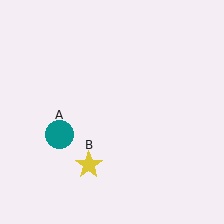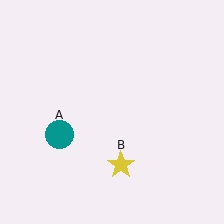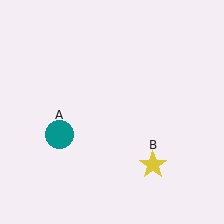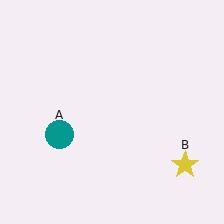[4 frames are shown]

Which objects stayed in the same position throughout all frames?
Teal circle (object A) remained stationary.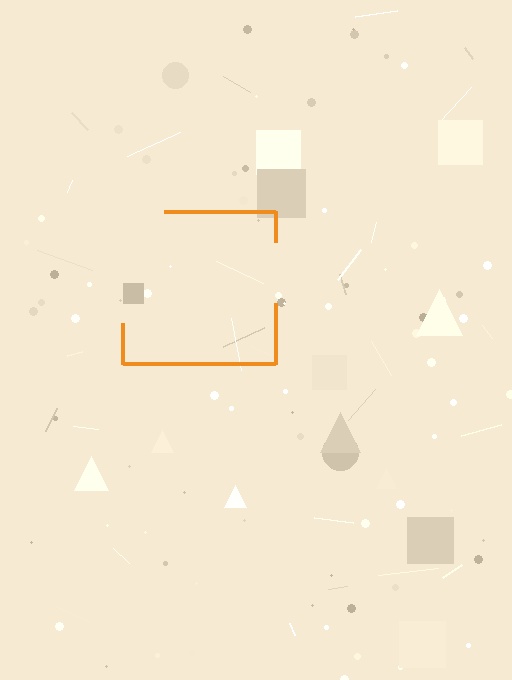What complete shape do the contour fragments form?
The contour fragments form a square.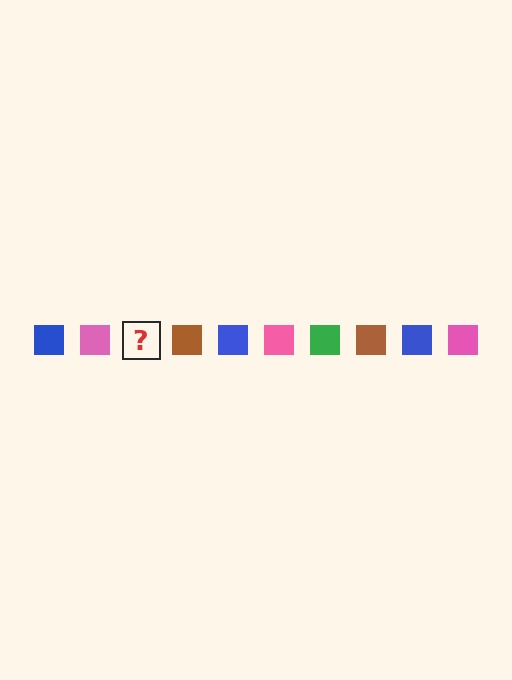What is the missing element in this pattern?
The missing element is a green square.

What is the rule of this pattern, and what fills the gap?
The rule is that the pattern cycles through blue, pink, green, brown squares. The gap should be filled with a green square.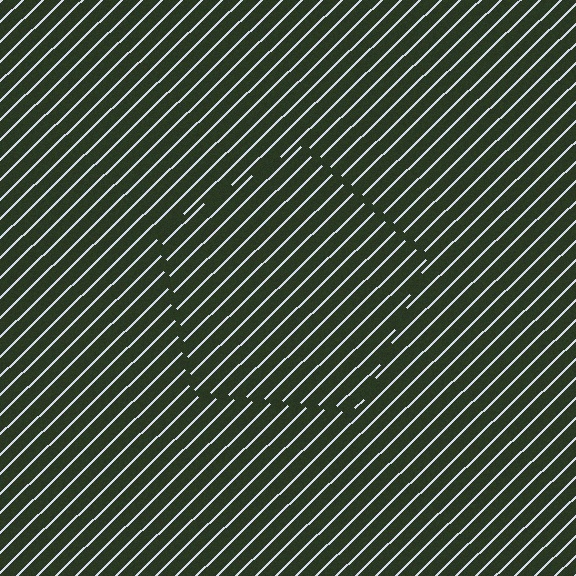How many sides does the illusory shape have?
5 sides — the line-ends trace a pentagon.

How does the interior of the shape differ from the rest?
The interior of the shape contains the same grating, shifted by half a period — the contour is defined by the phase discontinuity where line-ends from the inner and outer gratings abut.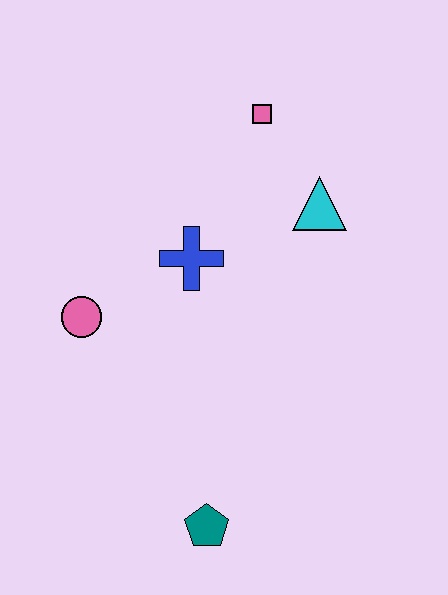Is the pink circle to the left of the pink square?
Yes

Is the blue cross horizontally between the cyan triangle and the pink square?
No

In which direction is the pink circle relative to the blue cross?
The pink circle is to the left of the blue cross.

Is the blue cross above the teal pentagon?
Yes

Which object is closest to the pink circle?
The blue cross is closest to the pink circle.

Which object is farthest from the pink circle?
The pink square is farthest from the pink circle.